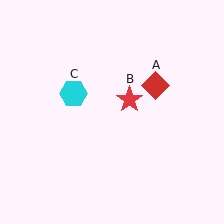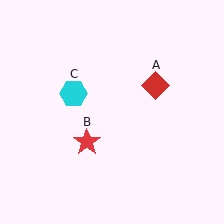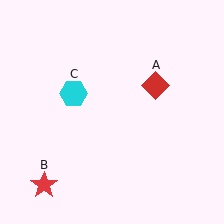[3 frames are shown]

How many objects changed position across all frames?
1 object changed position: red star (object B).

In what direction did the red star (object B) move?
The red star (object B) moved down and to the left.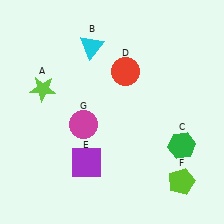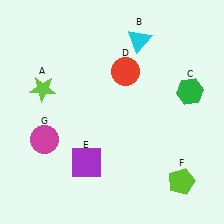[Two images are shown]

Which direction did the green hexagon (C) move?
The green hexagon (C) moved up.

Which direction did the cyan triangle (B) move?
The cyan triangle (B) moved right.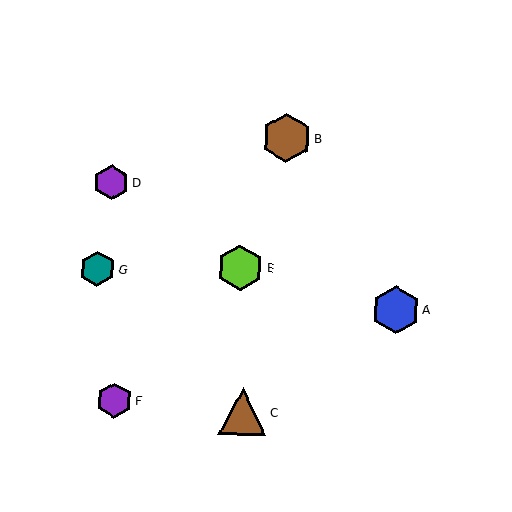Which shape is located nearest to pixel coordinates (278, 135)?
The brown hexagon (labeled B) at (286, 138) is nearest to that location.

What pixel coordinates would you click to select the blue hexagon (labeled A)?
Click at (396, 310) to select the blue hexagon A.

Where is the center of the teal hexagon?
The center of the teal hexagon is at (97, 269).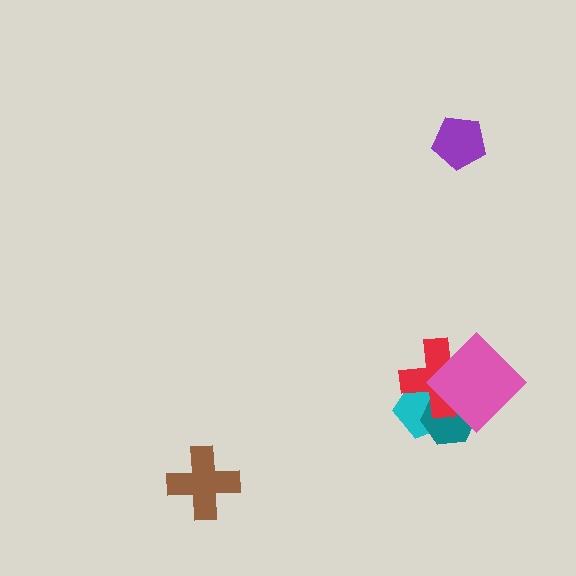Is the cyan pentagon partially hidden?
Yes, it is partially covered by another shape.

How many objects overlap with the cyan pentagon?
3 objects overlap with the cyan pentagon.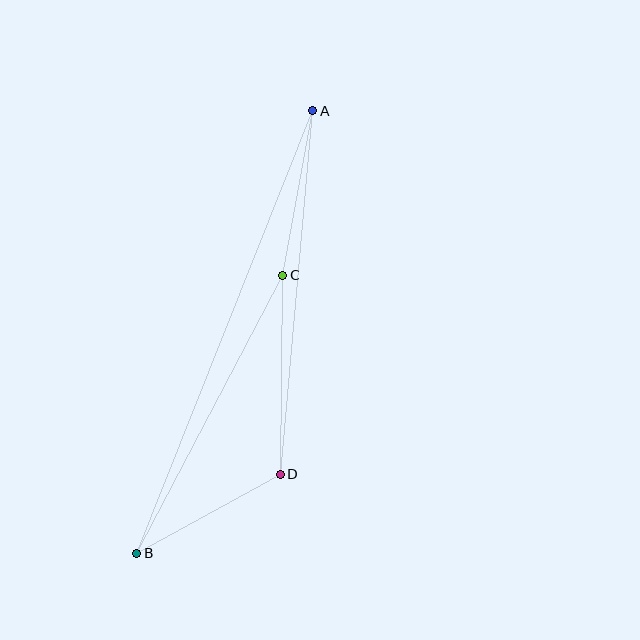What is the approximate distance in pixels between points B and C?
The distance between B and C is approximately 314 pixels.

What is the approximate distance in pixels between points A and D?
The distance between A and D is approximately 365 pixels.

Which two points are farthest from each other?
Points A and B are farthest from each other.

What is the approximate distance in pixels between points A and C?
The distance between A and C is approximately 168 pixels.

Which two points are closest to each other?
Points B and D are closest to each other.